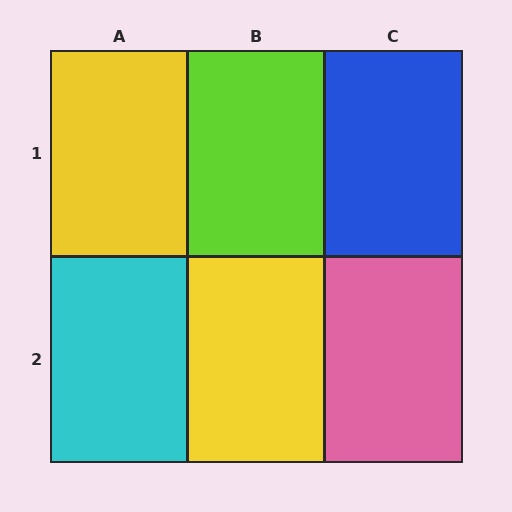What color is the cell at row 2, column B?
Yellow.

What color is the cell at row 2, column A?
Cyan.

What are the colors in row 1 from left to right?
Yellow, lime, blue.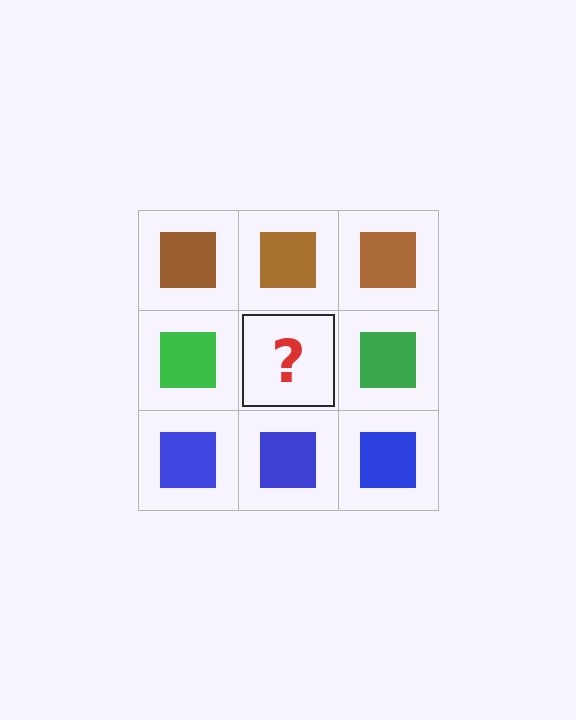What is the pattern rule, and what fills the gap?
The rule is that each row has a consistent color. The gap should be filled with a green square.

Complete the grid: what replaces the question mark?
The question mark should be replaced with a green square.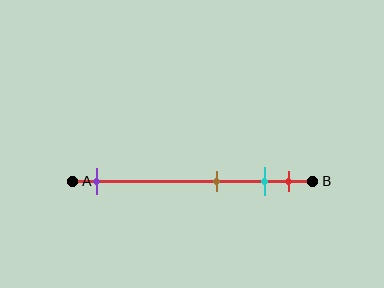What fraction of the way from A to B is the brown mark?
The brown mark is approximately 60% (0.6) of the way from A to B.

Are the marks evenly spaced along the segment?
No, the marks are not evenly spaced.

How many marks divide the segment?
There are 4 marks dividing the segment.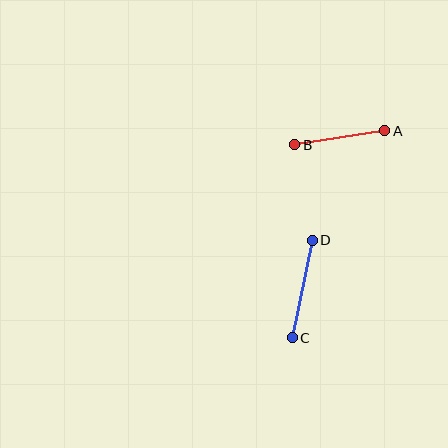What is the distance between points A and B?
The distance is approximately 91 pixels.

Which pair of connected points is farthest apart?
Points C and D are farthest apart.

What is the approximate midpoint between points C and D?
The midpoint is at approximately (302, 289) pixels.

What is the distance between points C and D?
The distance is approximately 100 pixels.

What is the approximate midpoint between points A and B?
The midpoint is at approximately (340, 138) pixels.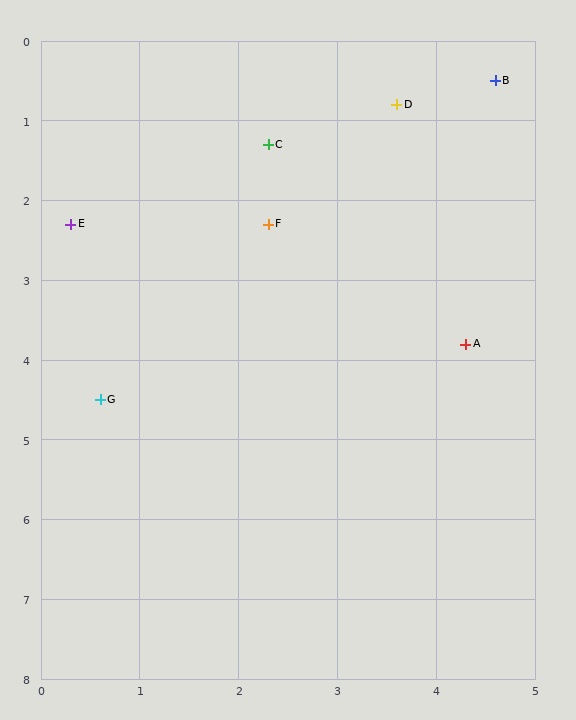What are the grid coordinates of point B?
Point B is at approximately (4.6, 0.5).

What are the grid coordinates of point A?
Point A is at approximately (4.3, 3.8).